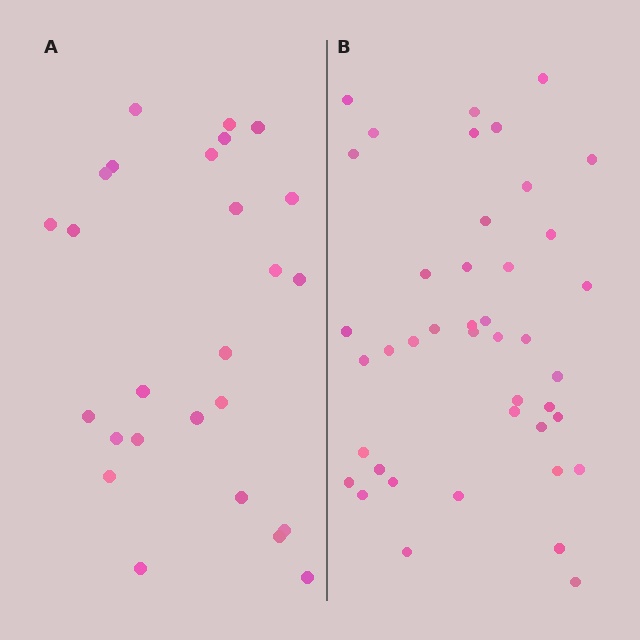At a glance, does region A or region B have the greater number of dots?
Region B (the right region) has more dots.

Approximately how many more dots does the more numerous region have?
Region B has approximately 15 more dots than region A.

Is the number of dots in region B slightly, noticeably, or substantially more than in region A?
Region B has substantially more. The ratio is roughly 1.6 to 1.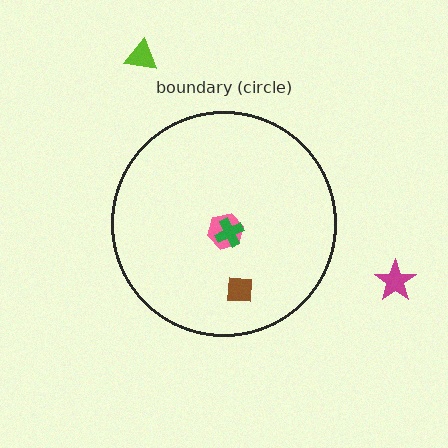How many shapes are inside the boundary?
3 inside, 2 outside.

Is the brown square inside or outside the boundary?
Inside.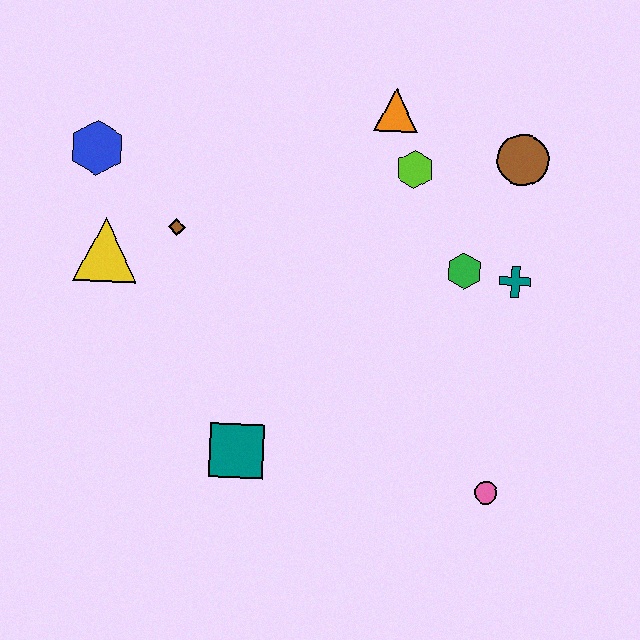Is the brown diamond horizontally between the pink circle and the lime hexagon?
No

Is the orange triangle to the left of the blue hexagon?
No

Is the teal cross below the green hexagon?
Yes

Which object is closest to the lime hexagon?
The orange triangle is closest to the lime hexagon.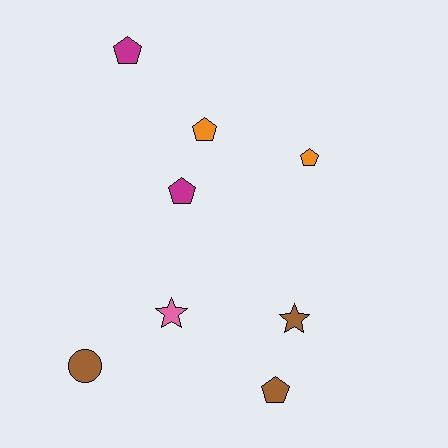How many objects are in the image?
There are 8 objects.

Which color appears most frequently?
Brown, with 3 objects.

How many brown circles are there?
There is 1 brown circle.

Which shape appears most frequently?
Pentagon, with 5 objects.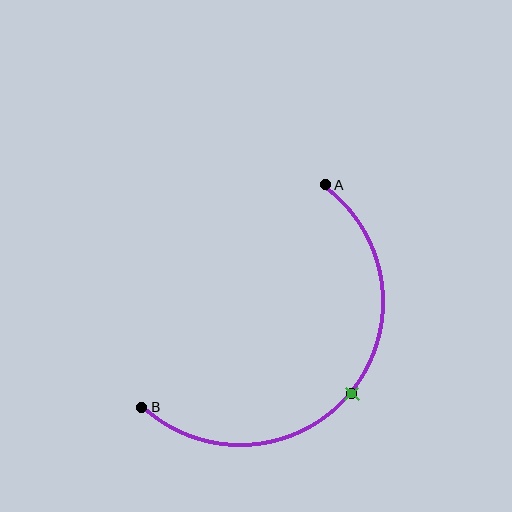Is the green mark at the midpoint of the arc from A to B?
Yes. The green mark lies on the arc at equal arc-length from both A and B — it is the arc midpoint.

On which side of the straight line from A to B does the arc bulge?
The arc bulges below and to the right of the straight line connecting A and B.